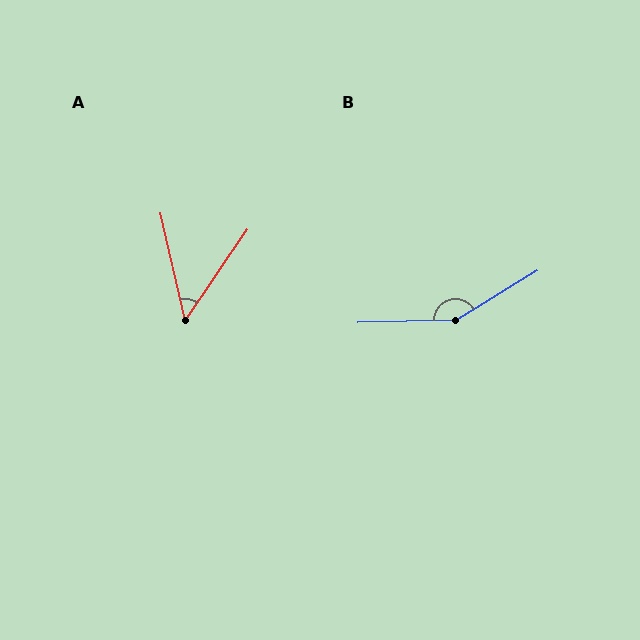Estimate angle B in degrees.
Approximately 150 degrees.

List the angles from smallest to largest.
A (47°), B (150°).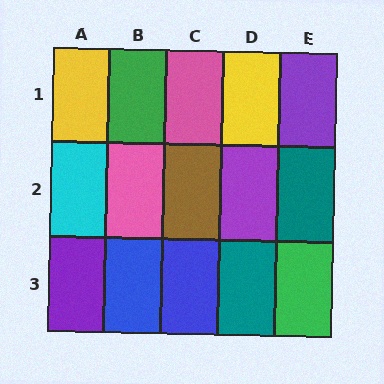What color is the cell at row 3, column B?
Blue.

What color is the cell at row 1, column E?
Purple.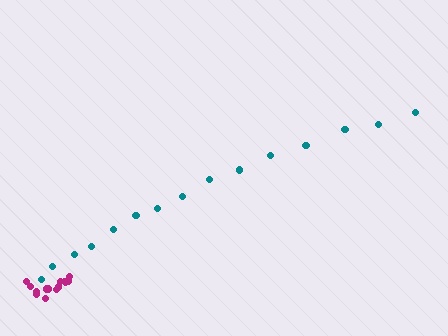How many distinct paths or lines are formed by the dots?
There are 2 distinct paths.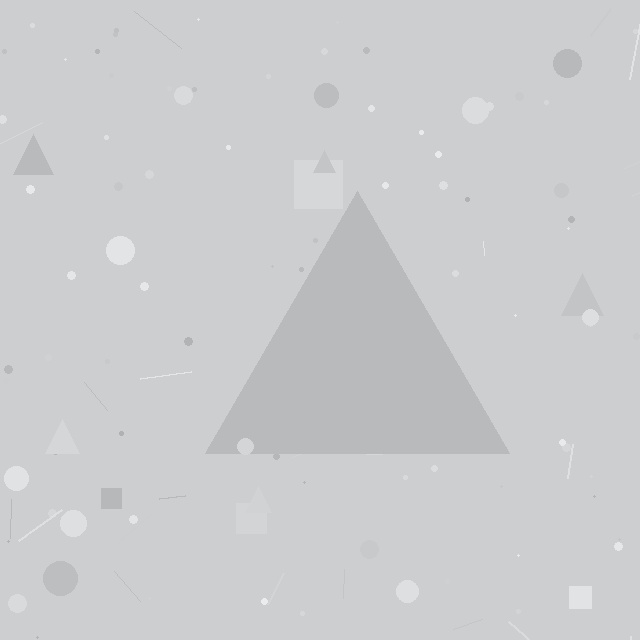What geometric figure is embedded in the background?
A triangle is embedded in the background.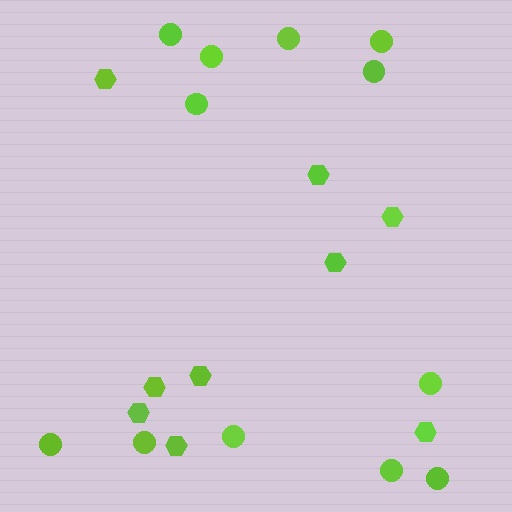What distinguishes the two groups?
There are 2 groups: one group of hexagons (9) and one group of circles (12).